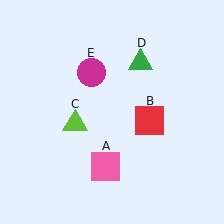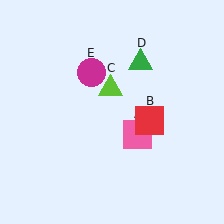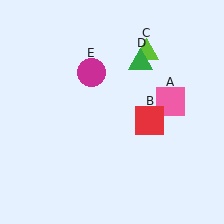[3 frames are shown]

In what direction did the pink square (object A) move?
The pink square (object A) moved up and to the right.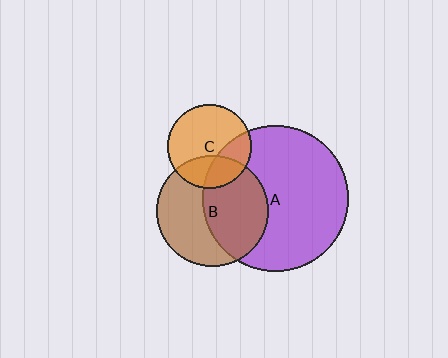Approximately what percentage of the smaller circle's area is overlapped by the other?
Approximately 30%.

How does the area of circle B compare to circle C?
Approximately 1.8 times.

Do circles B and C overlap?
Yes.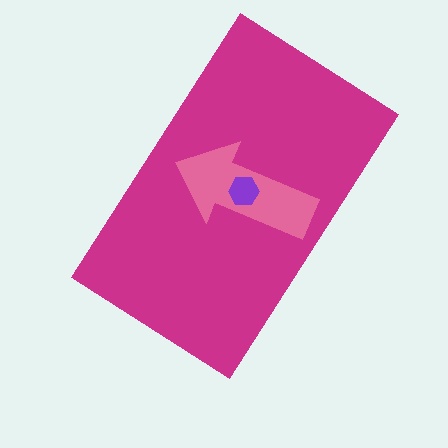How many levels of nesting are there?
3.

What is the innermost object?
The purple hexagon.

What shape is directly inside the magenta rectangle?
The pink arrow.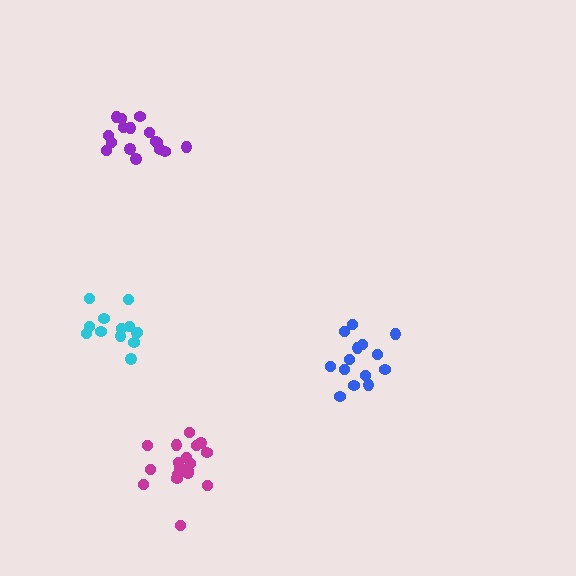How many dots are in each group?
Group 1: 13 dots, Group 2: 14 dots, Group 3: 16 dots, Group 4: 18 dots (61 total).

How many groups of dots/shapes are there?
There are 4 groups.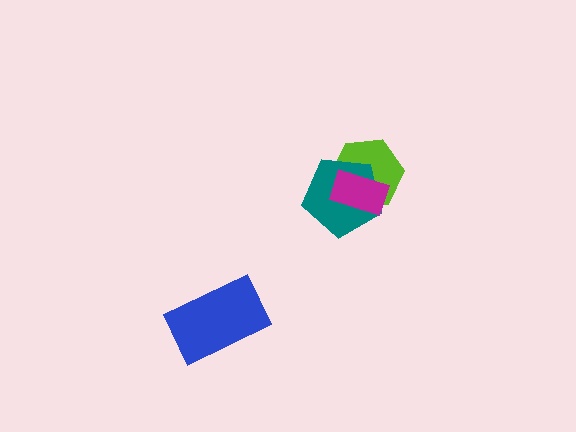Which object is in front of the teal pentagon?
The magenta rectangle is in front of the teal pentagon.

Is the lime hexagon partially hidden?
Yes, it is partially covered by another shape.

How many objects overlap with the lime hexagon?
2 objects overlap with the lime hexagon.